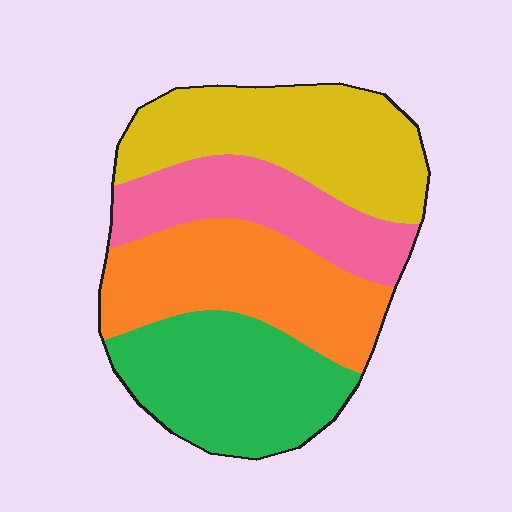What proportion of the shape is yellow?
Yellow covers around 30% of the shape.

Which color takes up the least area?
Pink, at roughly 20%.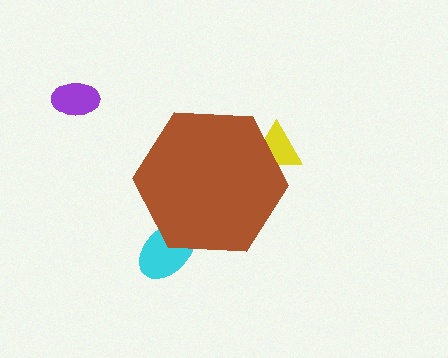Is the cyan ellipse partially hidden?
Yes, the cyan ellipse is partially hidden behind the brown hexagon.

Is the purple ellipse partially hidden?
No, the purple ellipse is fully visible.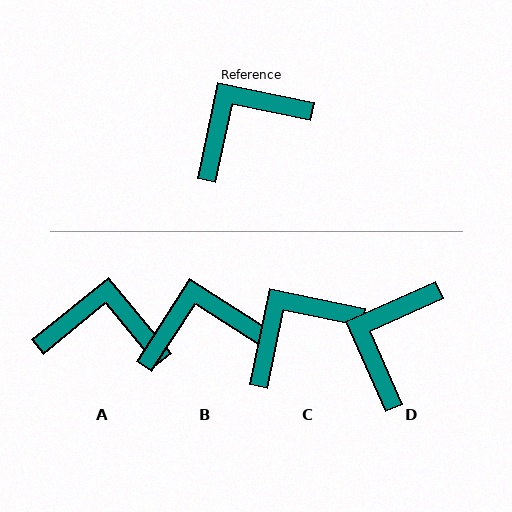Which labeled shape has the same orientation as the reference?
C.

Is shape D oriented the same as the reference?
No, it is off by about 36 degrees.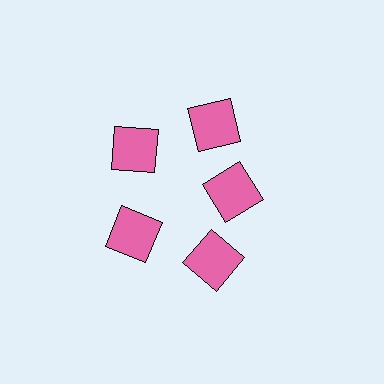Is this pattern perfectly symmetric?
No. The 5 pink squares are arranged in a ring, but one element near the 3 o'clock position is pulled inward toward the center, breaking the 5-fold rotational symmetry.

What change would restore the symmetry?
The symmetry would be restored by moving it outward, back onto the ring so that all 5 squares sit at equal angles and equal distance from the center.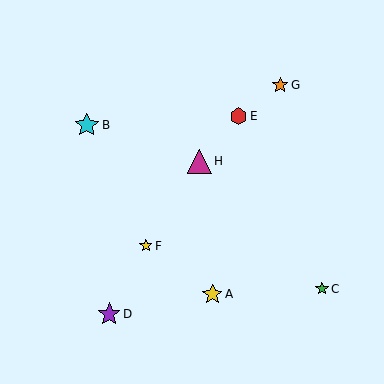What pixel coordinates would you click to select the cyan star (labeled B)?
Click at (87, 125) to select the cyan star B.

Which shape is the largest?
The cyan star (labeled B) is the largest.